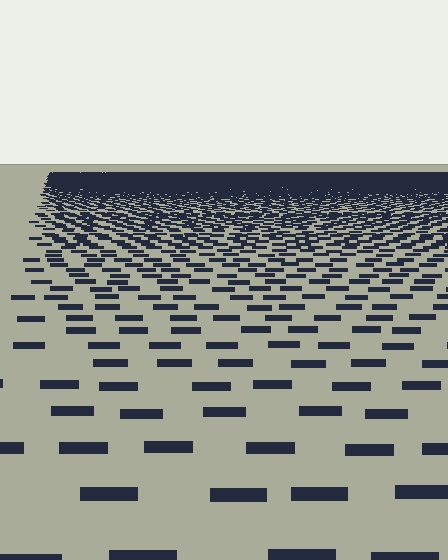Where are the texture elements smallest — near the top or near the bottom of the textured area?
Near the top.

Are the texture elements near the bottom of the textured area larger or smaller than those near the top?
Larger. Near the bottom, elements are closer to the viewer and appear at a bigger on-screen size.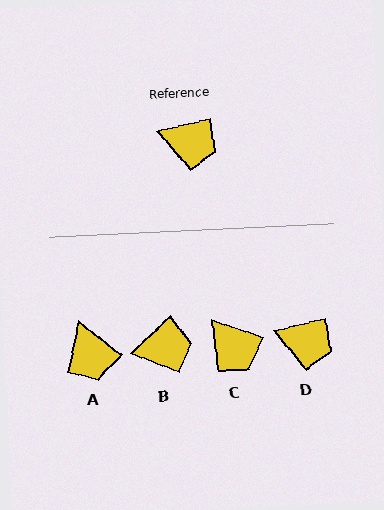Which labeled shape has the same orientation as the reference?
D.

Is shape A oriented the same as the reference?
No, it is off by about 51 degrees.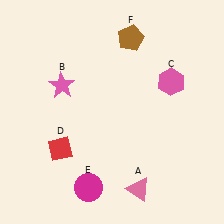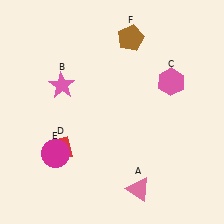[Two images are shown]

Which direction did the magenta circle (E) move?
The magenta circle (E) moved up.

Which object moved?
The magenta circle (E) moved up.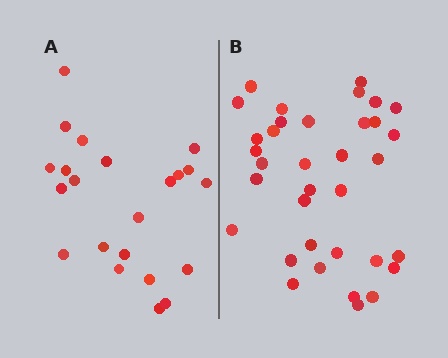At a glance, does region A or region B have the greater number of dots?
Region B (the right region) has more dots.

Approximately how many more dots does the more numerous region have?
Region B has approximately 15 more dots than region A.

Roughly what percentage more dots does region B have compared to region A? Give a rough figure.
About 60% more.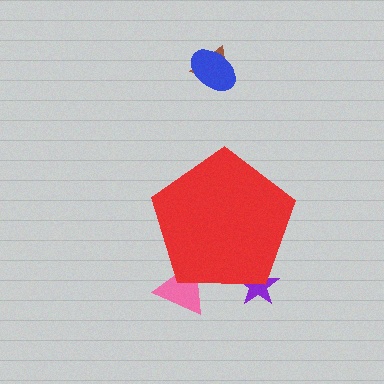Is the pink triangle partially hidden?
Yes, the pink triangle is partially hidden behind the red pentagon.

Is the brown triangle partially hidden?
No, the brown triangle is fully visible.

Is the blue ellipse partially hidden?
No, the blue ellipse is fully visible.